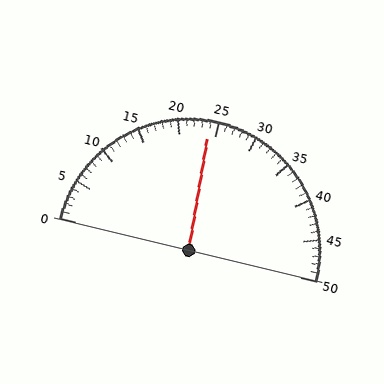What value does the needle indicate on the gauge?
The needle indicates approximately 24.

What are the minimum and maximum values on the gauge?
The gauge ranges from 0 to 50.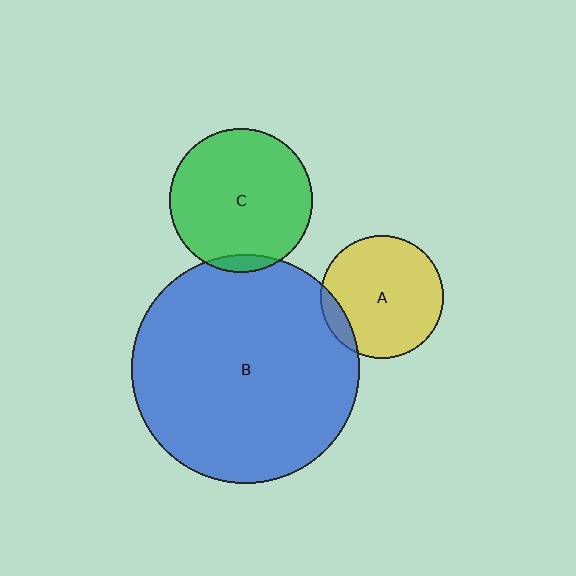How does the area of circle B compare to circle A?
Approximately 3.4 times.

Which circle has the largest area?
Circle B (blue).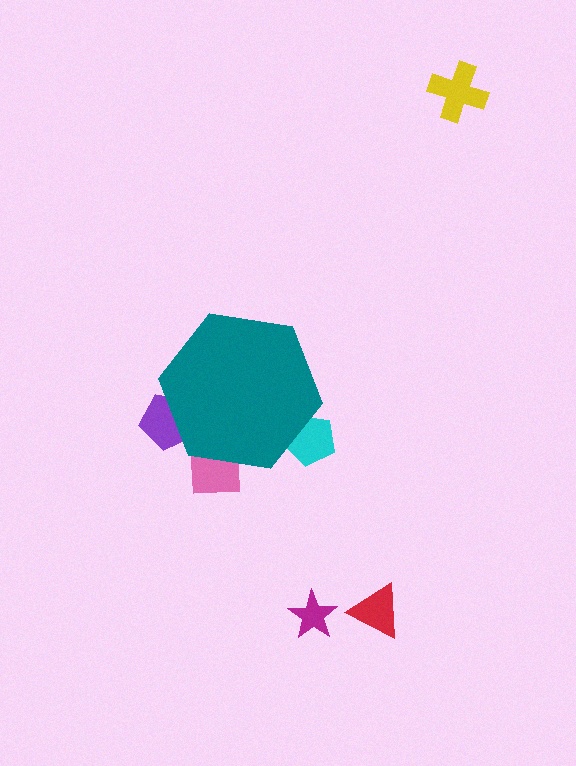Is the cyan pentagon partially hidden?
Yes, the cyan pentagon is partially hidden behind the teal hexagon.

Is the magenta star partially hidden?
No, the magenta star is fully visible.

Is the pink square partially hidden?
Yes, the pink square is partially hidden behind the teal hexagon.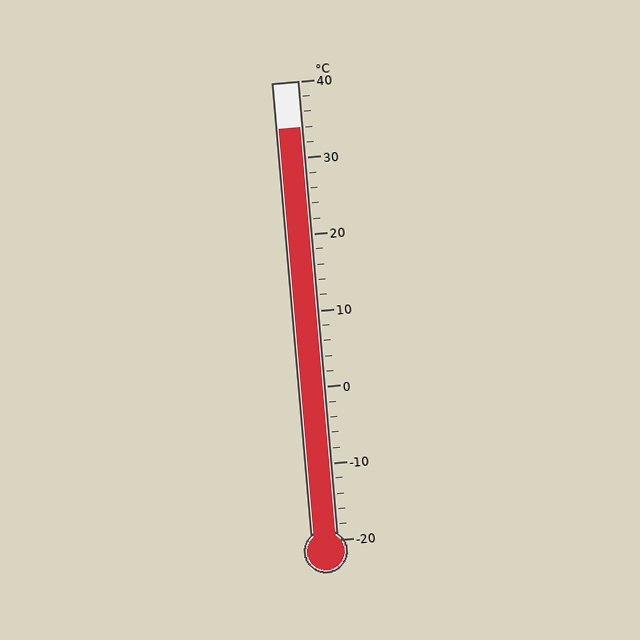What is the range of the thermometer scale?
The thermometer scale ranges from -20°C to 40°C.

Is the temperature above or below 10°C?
The temperature is above 10°C.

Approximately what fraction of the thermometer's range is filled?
The thermometer is filled to approximately 90% of its range.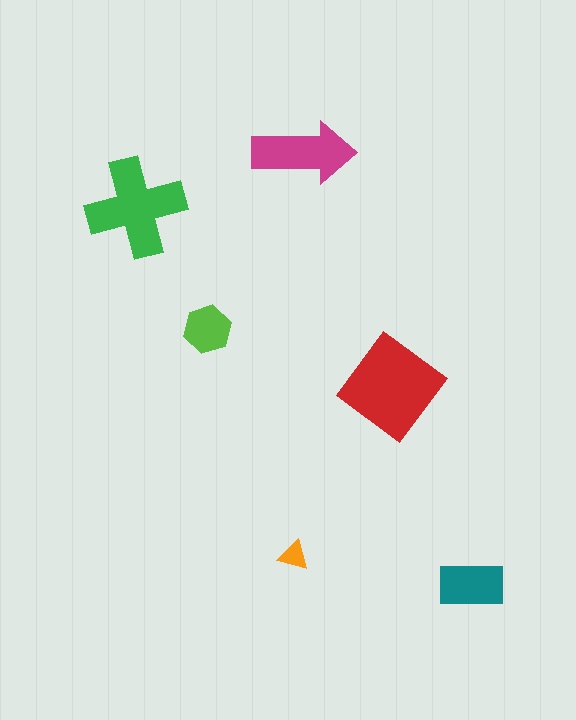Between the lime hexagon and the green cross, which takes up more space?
The green cross.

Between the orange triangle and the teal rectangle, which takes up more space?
The teal rectangle.